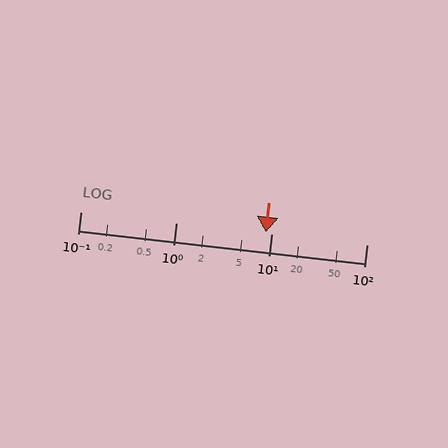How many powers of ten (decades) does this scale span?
The scale spans 3 decades, from 0.1 to 100.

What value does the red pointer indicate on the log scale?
The pointer indicates approximately 8.8.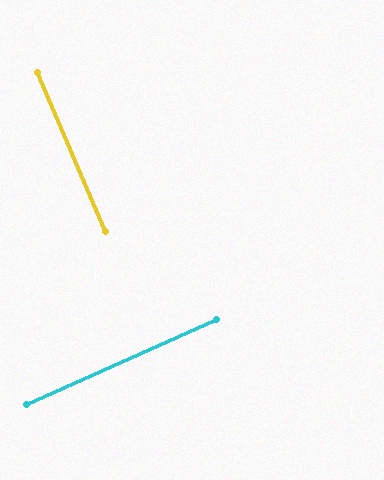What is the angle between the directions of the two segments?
Approximately 89 degrees.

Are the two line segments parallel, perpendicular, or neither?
Perpendicular — they meet at approximately 89°.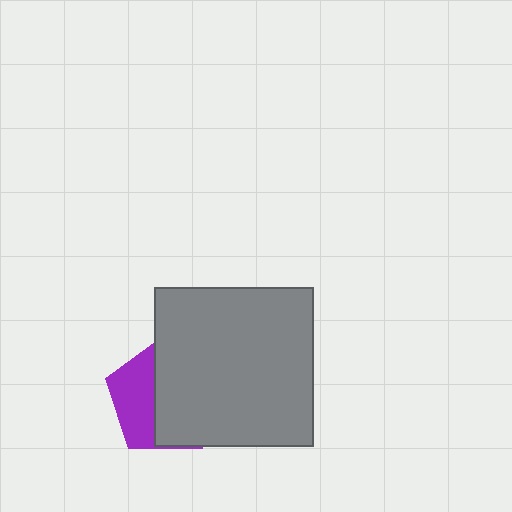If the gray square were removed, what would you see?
You would see the complete purple pentagon.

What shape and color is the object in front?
The object in front is a gray square.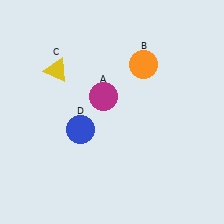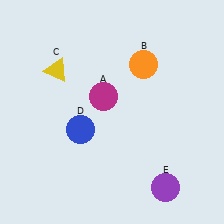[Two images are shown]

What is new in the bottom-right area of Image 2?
A purple circle (E) was added in the bottom-right area of Image 2.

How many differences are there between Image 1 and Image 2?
There is 1 difference between the two images.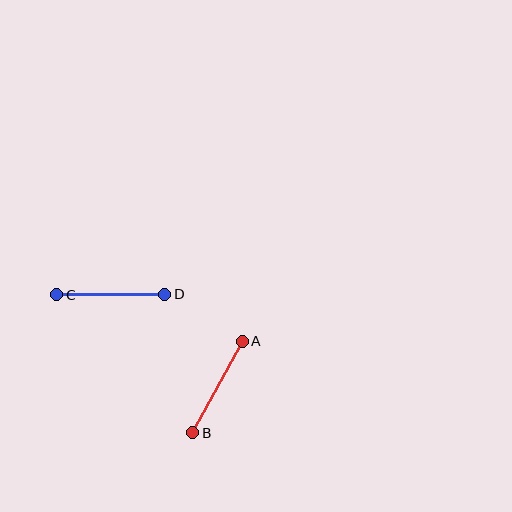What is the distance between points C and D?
The distance is approximately 108 pixels.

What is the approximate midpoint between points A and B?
The midpoint is at approximately (218, 387) pixels.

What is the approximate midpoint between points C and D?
The midpoint is at approximately (111, 295) pixels.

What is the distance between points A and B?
The distance is approximately 104 pixels.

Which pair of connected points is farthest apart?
Points C and D are farthest apart.